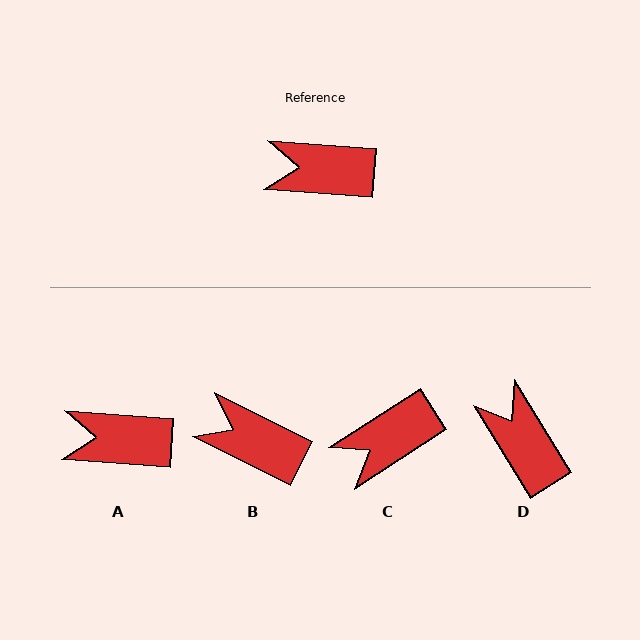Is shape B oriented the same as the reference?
No, it is off by about 22 degrees.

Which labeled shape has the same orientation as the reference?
A.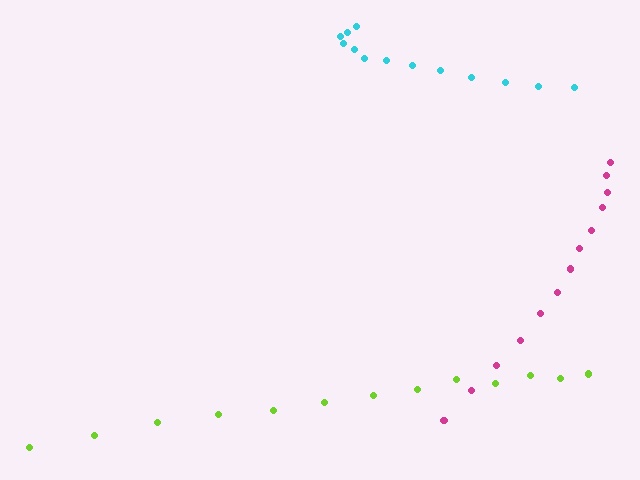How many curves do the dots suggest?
There are 3 distinct paths.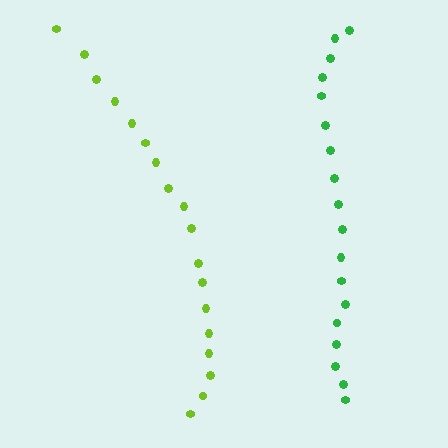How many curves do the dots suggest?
There are 2 distinct paths.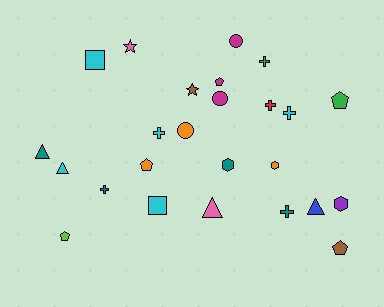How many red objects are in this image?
There is 1 red object.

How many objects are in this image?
There are 25 objects.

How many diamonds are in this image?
There are no diamonds.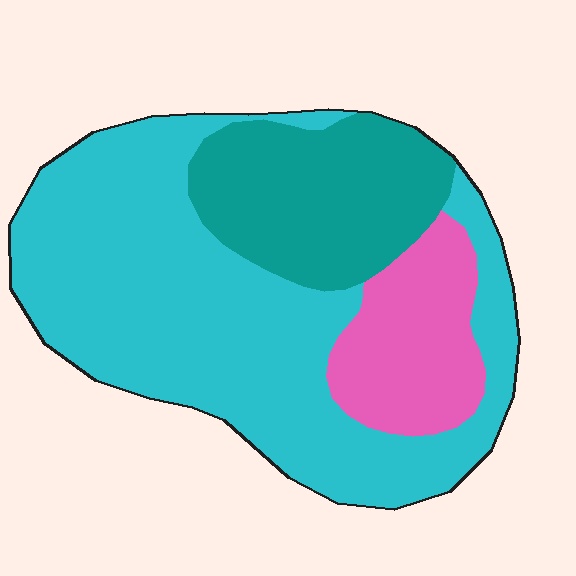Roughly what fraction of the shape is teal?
Teal covers around 25% of the shape.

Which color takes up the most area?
Cyan, at roughly 60%.